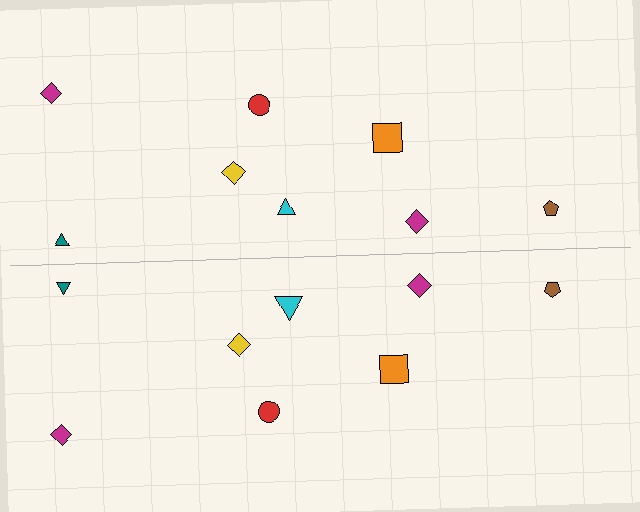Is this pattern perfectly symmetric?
No, the pattern is not perfectly symmetric. The cyan triangle on the bottom side has a different size than its mirror counterpart.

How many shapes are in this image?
There are 16 shapes in this image.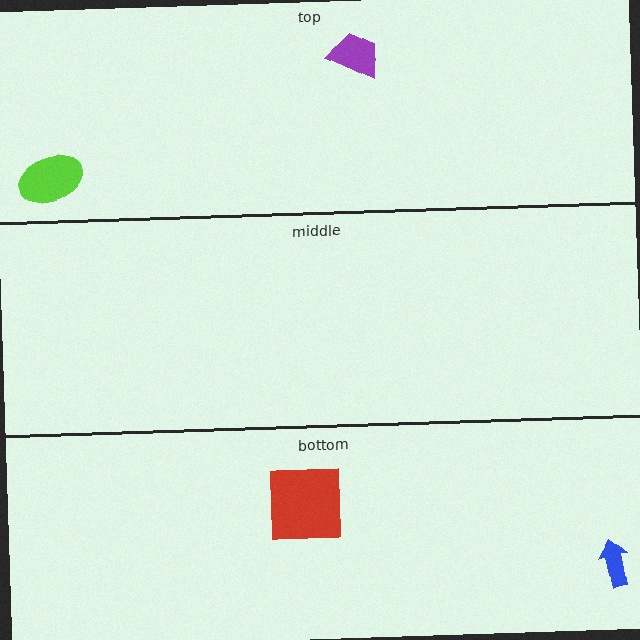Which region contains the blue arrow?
The bottom region.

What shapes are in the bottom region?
The red square, the blue arrow.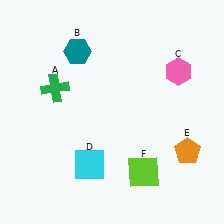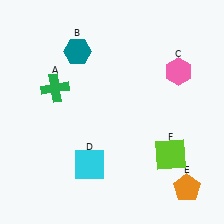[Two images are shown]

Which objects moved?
The objects that moved are: the orange pentagon (E), the lime square (F).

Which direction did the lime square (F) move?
The lime square (F) moved right.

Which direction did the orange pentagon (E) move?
The orange pentagon (E) moved down.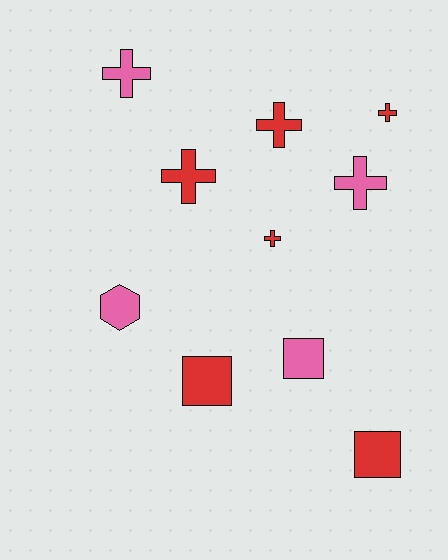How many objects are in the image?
There are 10 objects.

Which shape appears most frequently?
Cross, with 6 objects.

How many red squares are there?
There are 2 red squares.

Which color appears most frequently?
Red, with 6 objects.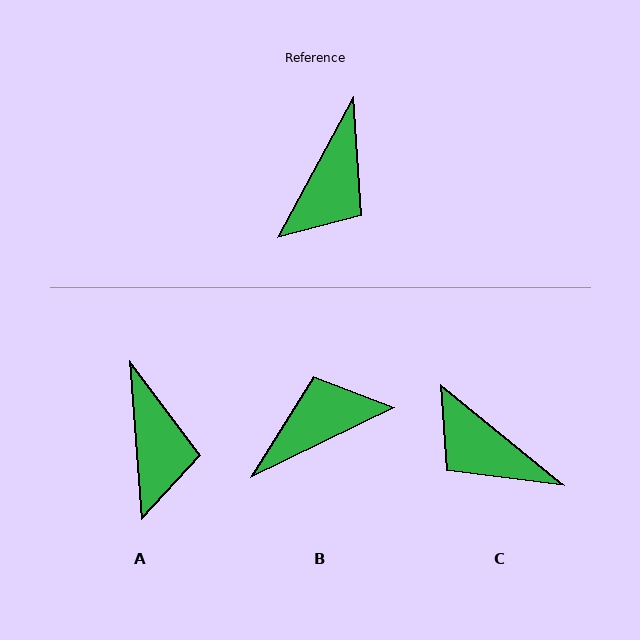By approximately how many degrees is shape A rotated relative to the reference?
Approximately 33 degrees counter-clockwise.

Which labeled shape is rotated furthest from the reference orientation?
B, about 145 degrees away.